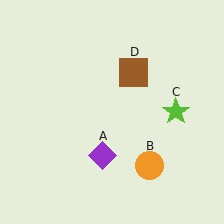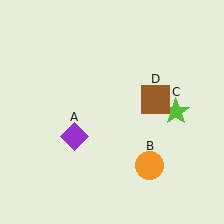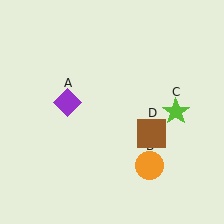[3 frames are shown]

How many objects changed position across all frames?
2 objects changed position: purple diamond (object A), brown square (object D).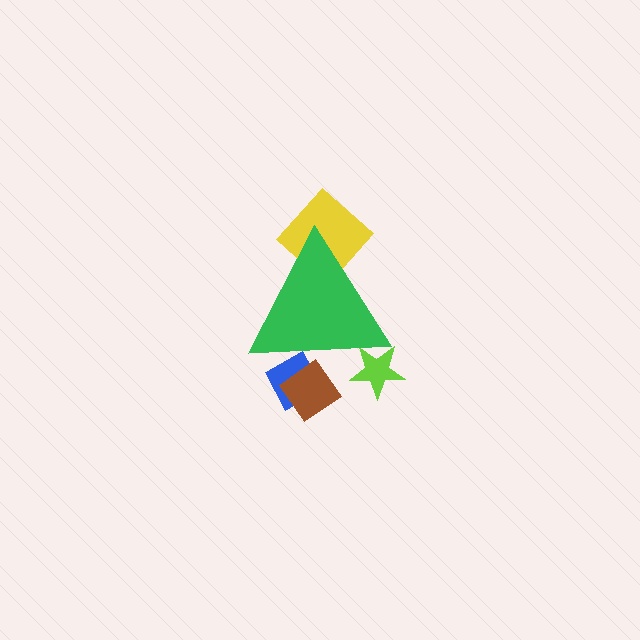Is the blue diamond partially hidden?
Yes, the blue diamond is partially hidden behind the green triangle.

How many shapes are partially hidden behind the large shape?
4 shapes are partially hidden.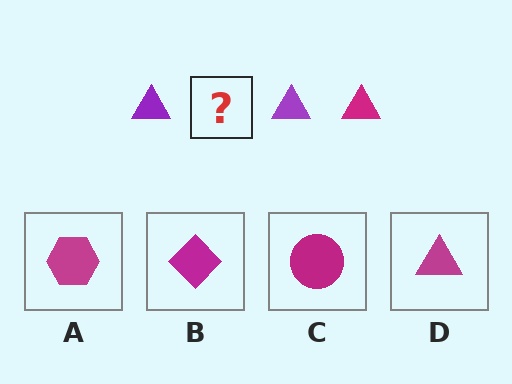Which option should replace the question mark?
Option D.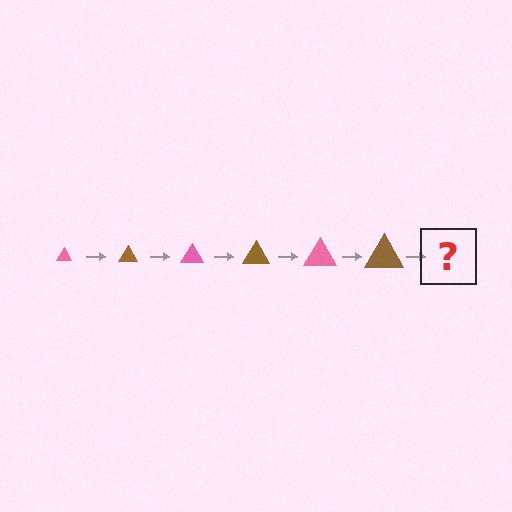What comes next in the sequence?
The next element should be a pink triangle, larger than the previous one.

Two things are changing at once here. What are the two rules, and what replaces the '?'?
The two rules are that the triangle grows larger each step and the color cycles through pink and brown. The '?' should be a pink triangle, larger than the previous one.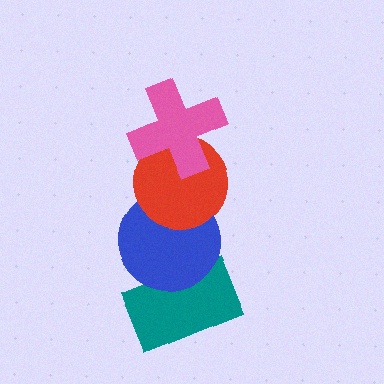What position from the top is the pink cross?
The pink cross is 1st from the top.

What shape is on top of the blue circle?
The red circle is on top of the blue circle.